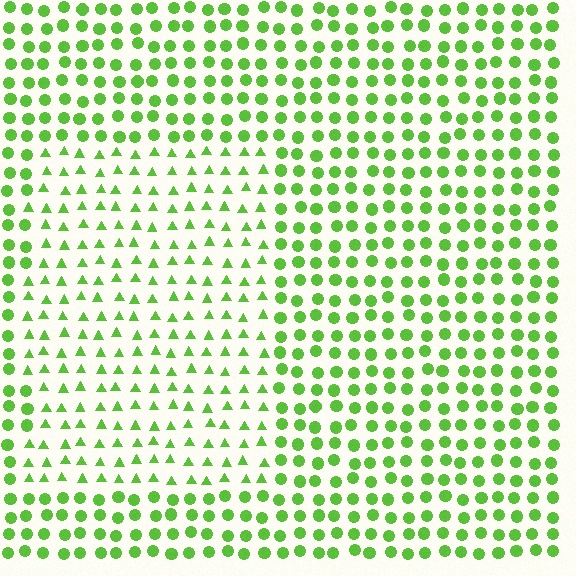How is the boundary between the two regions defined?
The boundary is defined by a change in element shape: triangles inside vs. circles outside. All elements share the same color and spacing.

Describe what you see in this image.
The image is filled with small lime elements arranged in a uniform grid. A rectangle-shaped region contains triangles, while the surrounding area contains circles. The boundary is defined purely by the change in element shape.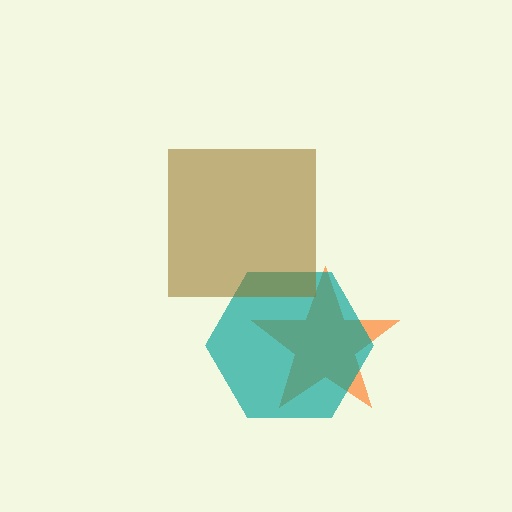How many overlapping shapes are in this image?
There are 3 overlapping shapes in the image.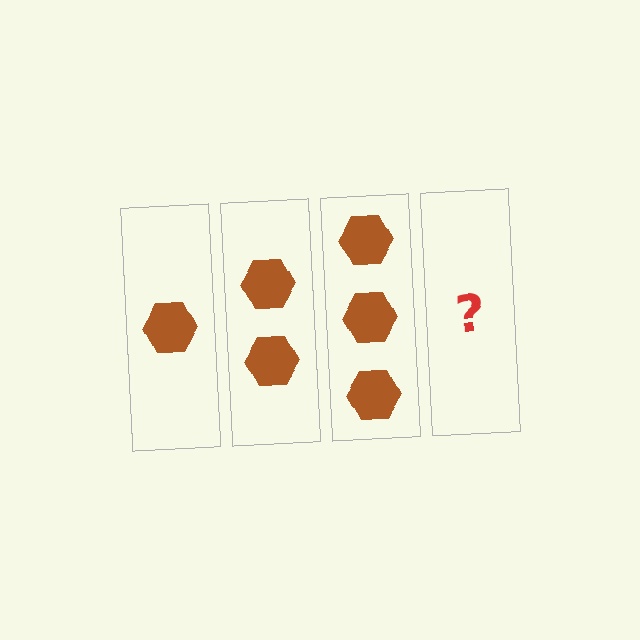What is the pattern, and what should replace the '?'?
The pattern is that each step adds one more hexagon. The '?' should be 4 hexagons.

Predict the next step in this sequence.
The next step is 4 hexagons.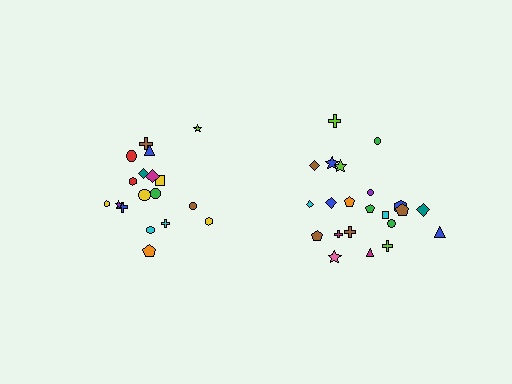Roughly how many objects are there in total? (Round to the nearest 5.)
Roughly 40 objects in total.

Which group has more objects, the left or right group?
The right group.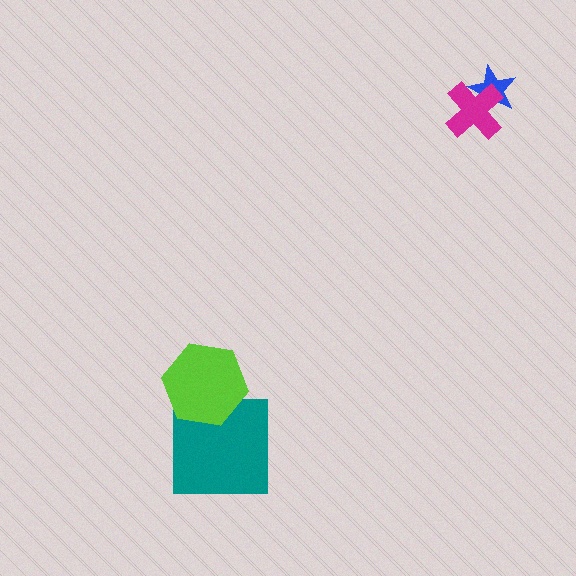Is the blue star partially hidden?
Yes, it is partially covered by another shape.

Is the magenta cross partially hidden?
No, no other shape covers it.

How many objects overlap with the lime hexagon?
1 object overlaps with the lime hexagon.